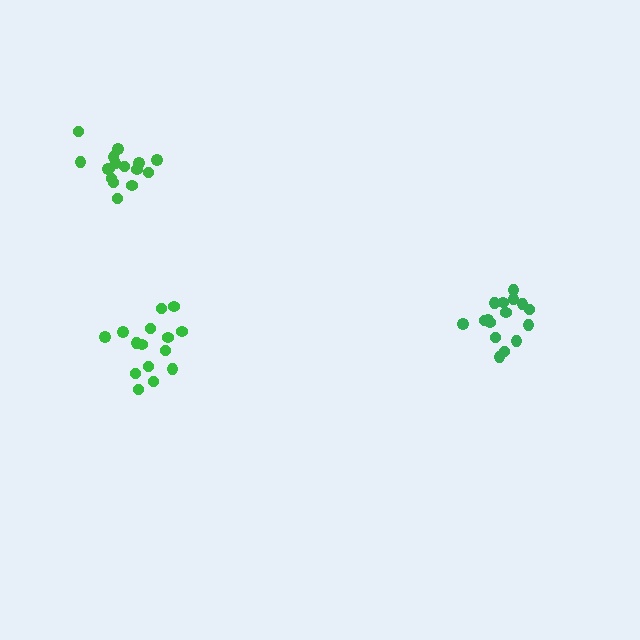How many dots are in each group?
Group 1: 16 dots, Group 2: 16 dots, Group 3: 15 dots (47 total).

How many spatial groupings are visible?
There are 3 spatial groupings.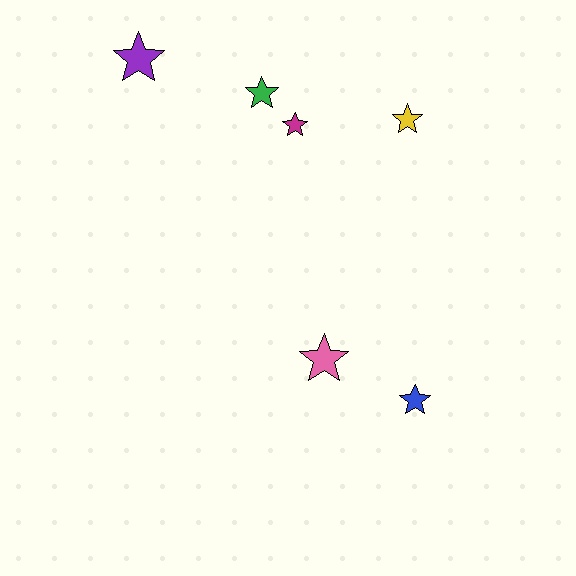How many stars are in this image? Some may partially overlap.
There are 6 stars.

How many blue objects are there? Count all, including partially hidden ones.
There is 1 blue object.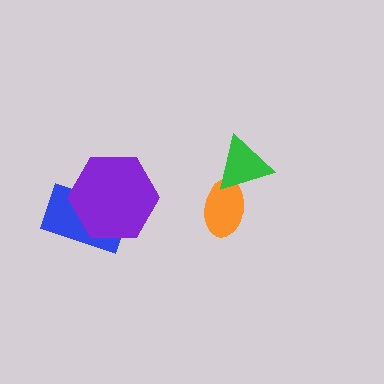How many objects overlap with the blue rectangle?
1 object overlaps with the blue rectangle.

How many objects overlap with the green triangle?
1 object overlaps with the green triangle.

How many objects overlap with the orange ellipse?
1 object overlaps with the orange ellipse.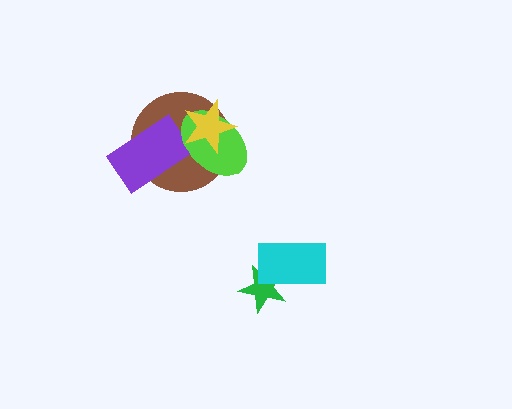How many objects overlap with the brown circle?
3 objects overlap with the brown circle.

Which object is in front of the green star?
The cyan rectangle is in front of the green star.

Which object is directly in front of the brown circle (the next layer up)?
The purple rectangle is directly in front of the brown circle.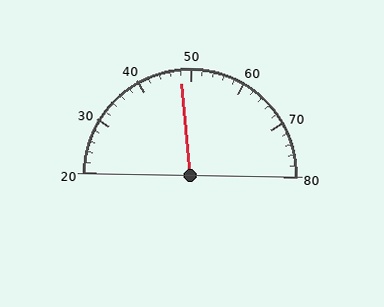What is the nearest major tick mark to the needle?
The nearest major tick mark is 50.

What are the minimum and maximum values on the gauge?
The gauge ranges from 20 to 80.